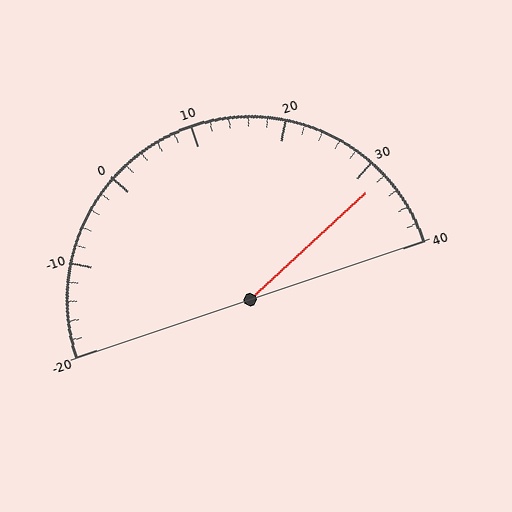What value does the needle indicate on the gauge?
The needle indicates approximately 32.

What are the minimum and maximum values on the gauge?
The gauge ranges from -20 to 40.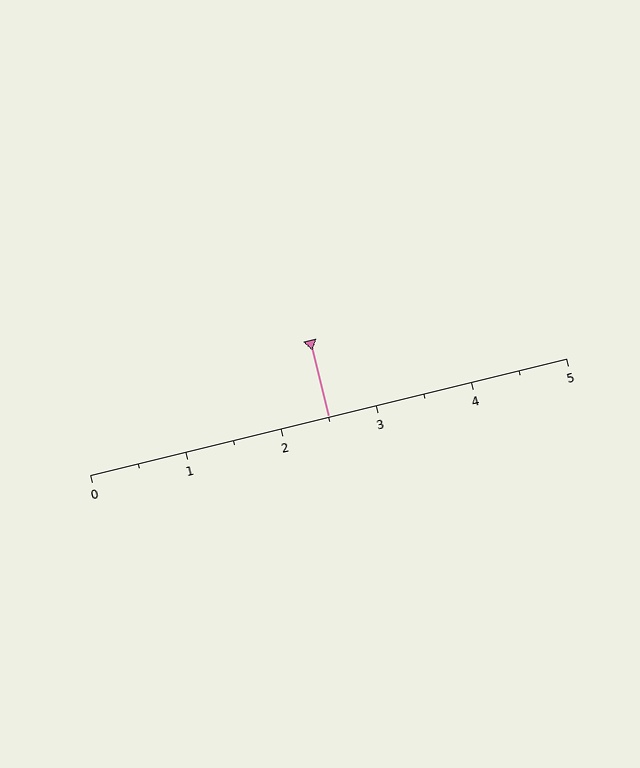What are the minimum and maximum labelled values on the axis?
The axis runs from 0 to 5.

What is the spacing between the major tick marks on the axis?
The major ticks are spaced 1 apart.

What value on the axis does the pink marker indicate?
The marker indicates approximately 2.5.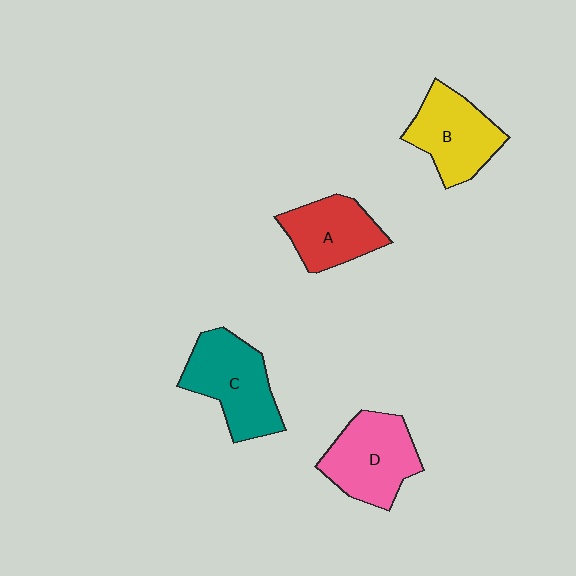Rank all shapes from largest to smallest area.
From largest to smallest: C (teal), D (pink), B (yellow), A (red).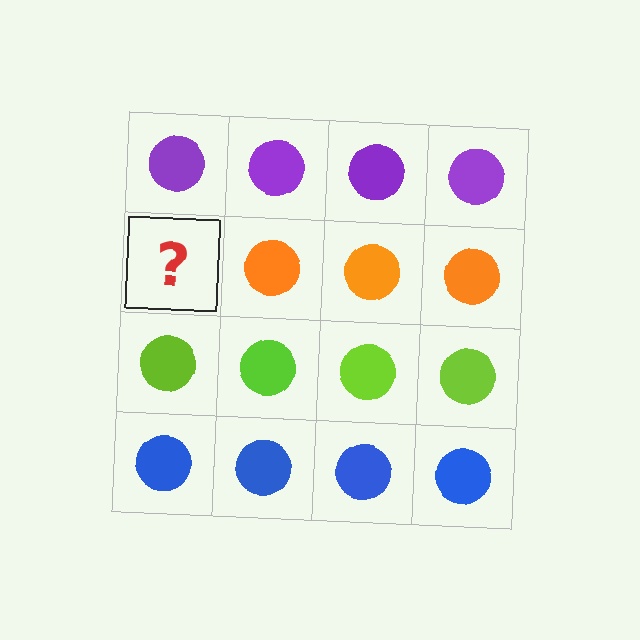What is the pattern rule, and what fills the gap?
The rule is that each row has a consistent color. The gap should be filled with an orange circle.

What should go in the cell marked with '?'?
The missing cell should contain an orange circle.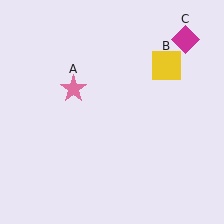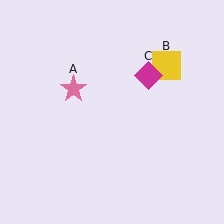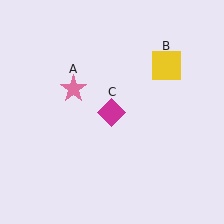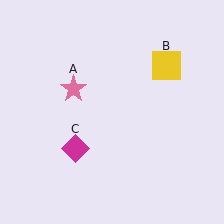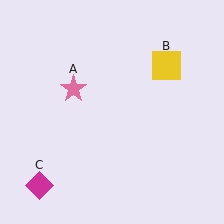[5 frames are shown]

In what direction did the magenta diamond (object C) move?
The magenta diamond (object C) moved down and to the left.